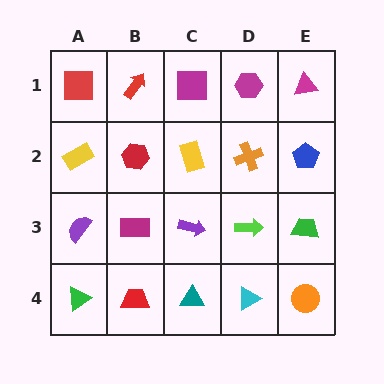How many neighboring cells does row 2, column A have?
3.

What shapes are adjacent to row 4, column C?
A purple arrow (row 3, column C), a red trapezoid (row 4, column B), a cyan triangle (row 4, column D).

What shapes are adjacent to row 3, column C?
A yellow rectangle (row 2, column C), a teal triangle (row 4, column C), a magenta rectangle (row 3, column B), a lime arrow (row 3, column D).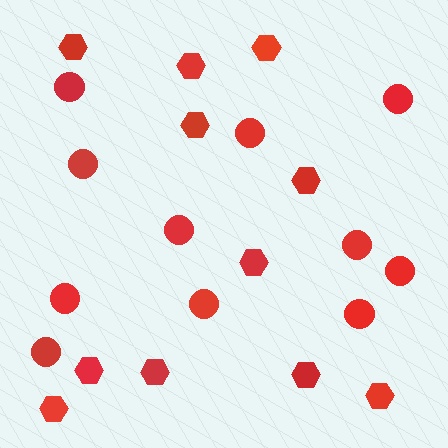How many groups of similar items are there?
There are 2 groups: one group of circles (11) and one group of hexagons (11).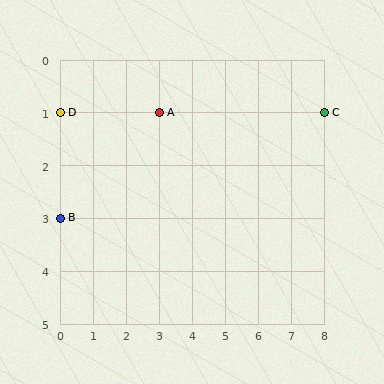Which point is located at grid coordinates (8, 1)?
Point C is at (8, 1).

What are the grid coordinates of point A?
Point A is at grid coordinates (3, 1).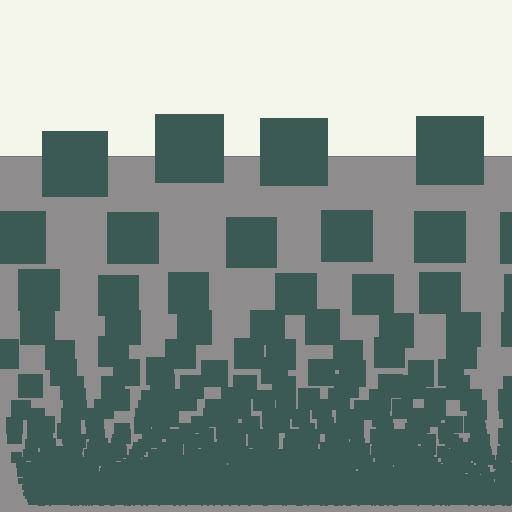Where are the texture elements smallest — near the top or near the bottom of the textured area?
Near the bottom.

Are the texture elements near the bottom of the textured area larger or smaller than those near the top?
Smaller. The gradient is inverted — elements near the bottom are smaller and denser.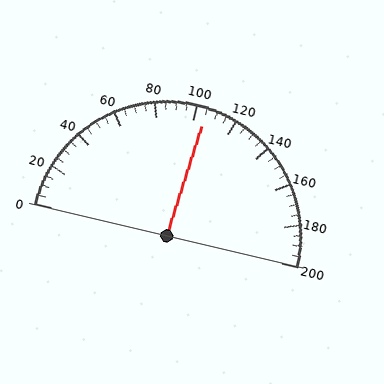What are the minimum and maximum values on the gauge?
The gauge ranges from 0 to 200.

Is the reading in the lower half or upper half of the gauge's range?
The reading is in the upper half of the range (0 to 200).